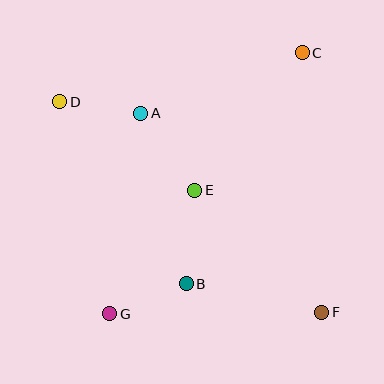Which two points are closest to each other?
Points B and G are closest to each other.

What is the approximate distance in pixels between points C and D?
The distance between C and D is approximately 248 pixels.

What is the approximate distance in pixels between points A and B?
The distance between A and B is approximately 176 pixels.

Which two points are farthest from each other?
Points D and F are farthest from each other.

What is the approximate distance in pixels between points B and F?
The distance between B and F is approximately 138 pixels.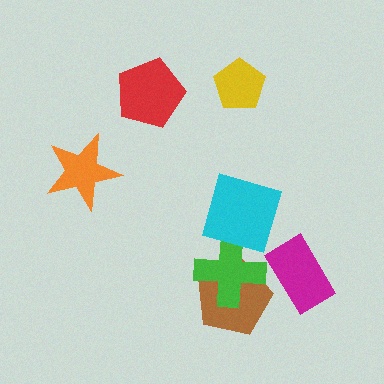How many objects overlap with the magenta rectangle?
0 objects overlap with the magenta rectangle.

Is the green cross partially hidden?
Yes, it is partially covered by another shape.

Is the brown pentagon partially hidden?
Yes, it is partially covered by another shape.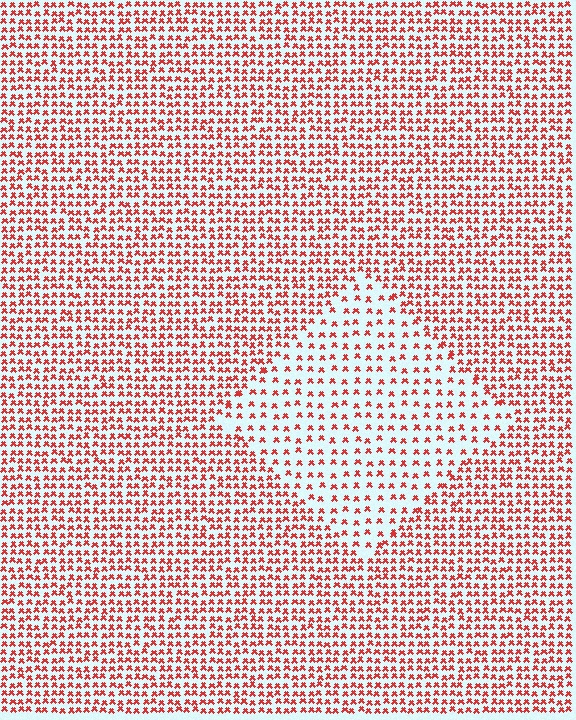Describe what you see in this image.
The image contains small red elements arranged at two different densities. A diamond-shaped region is visible where the elements are less densely packed than the surrounding area.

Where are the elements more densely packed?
The elements are more densely packed outside the diamond boundary.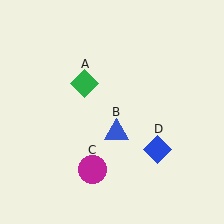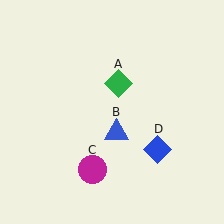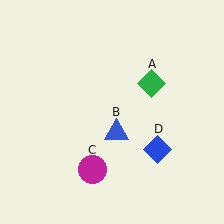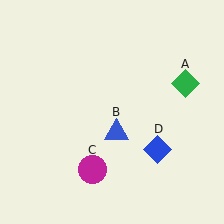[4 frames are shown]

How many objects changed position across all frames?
1 object changed position: green diamond (object A).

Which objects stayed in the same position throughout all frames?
Blue triangle (object B) and magenta circle (object C) and blue diamond (object D) remained stationary.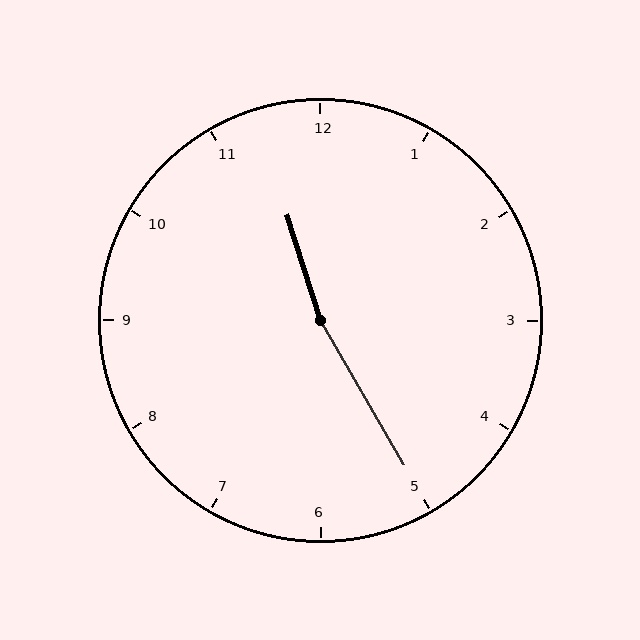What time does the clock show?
11:25.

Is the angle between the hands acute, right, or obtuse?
It is obtuse.